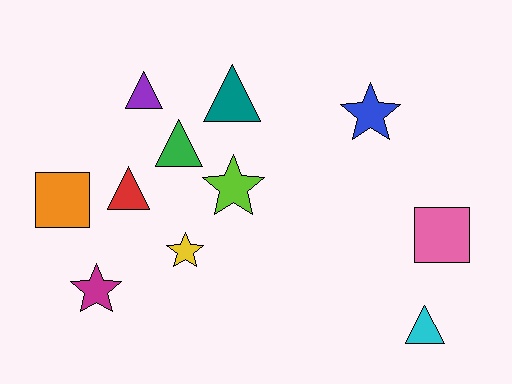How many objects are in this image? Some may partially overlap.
There are 11 objects.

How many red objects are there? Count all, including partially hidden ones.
There is 1 red object.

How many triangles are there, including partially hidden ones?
There are 5 triangles.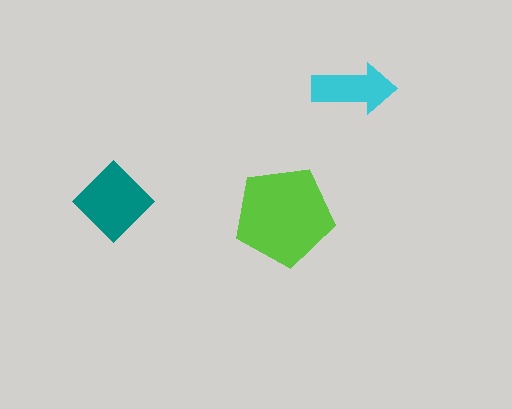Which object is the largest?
The lime pentagon.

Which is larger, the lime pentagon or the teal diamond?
The lime pentagon.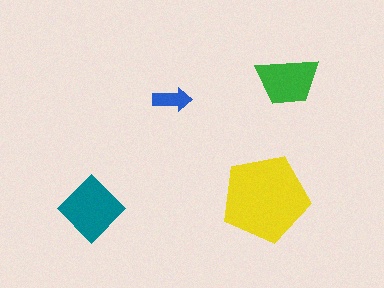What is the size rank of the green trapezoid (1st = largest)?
3rd.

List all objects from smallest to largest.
The blue arrow, the green trapezoid, the teal diamond, the yellow pentagon.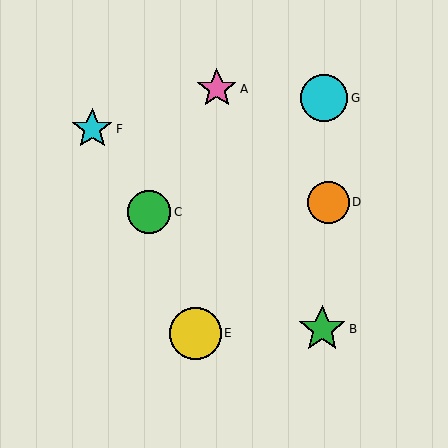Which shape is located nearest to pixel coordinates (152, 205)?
The green circle (labeled C) at (149, 212) is nearest to that location.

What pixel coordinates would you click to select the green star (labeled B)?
Click at (322, 329) to select the green star B.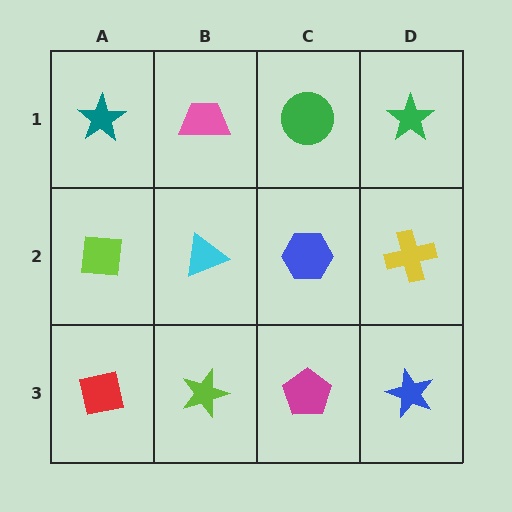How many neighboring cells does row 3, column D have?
2.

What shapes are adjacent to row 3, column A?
A lime square (row 2, column A), a lime star (row 3, column B).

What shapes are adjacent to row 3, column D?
A yellow cross (row 2, column D), a magenta pentagon (row 3, column C).